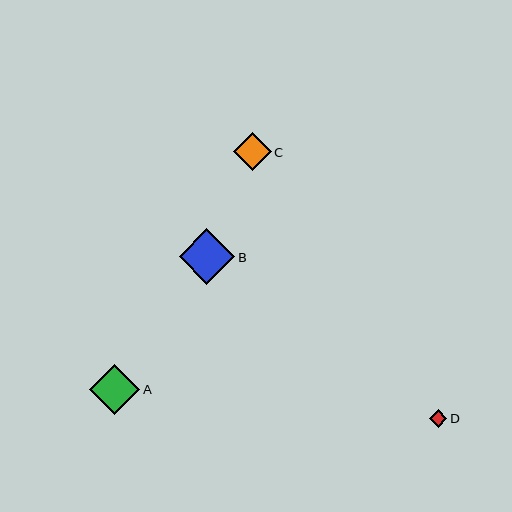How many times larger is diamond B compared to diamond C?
Diamond B is approximately 1.5 times the size of diamond C.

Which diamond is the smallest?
Diamond D is the smallest with a size of approximately 17 pixels.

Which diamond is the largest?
Diamond B is the largest with a size of approximately 55 pixels.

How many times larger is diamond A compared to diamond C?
Diamond A is approximately 1.3 times the size of diamond C.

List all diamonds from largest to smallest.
From largest to smallest: B, A, C, D.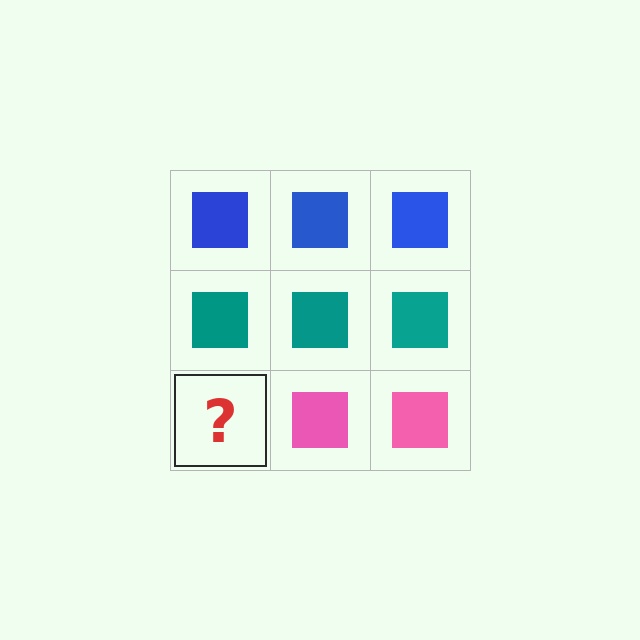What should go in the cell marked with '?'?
The missing cell should contain a pink square.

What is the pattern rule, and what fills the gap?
The rule is that each row has a consistent color. The gap should be filled with a pink square.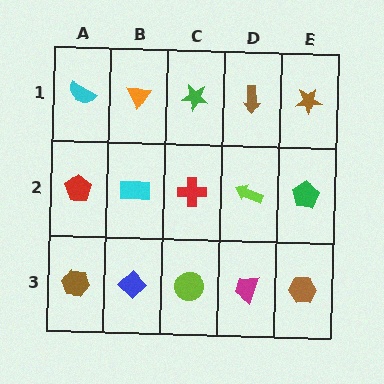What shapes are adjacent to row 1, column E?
A green pentagon (row 2, column E), a brown arrow (row 1, column D).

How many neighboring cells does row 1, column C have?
3.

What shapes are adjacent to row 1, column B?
A cyan rectangle (row 2, column B), a cyan semicircle (row 1, column A), a green star (row 1, column C).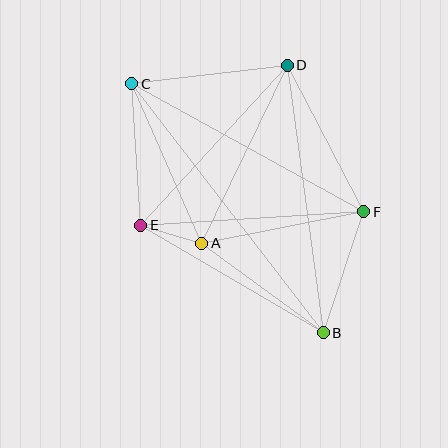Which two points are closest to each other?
Points A and E are closest to each other.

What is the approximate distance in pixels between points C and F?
The distance between C and F is approximately 265 pixels.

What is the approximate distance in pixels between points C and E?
The distance between C and E is approximately 142 pixels.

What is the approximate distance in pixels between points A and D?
The distance between A and D is approximately 197 pixels.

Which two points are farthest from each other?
Points B and C are farthest from each other.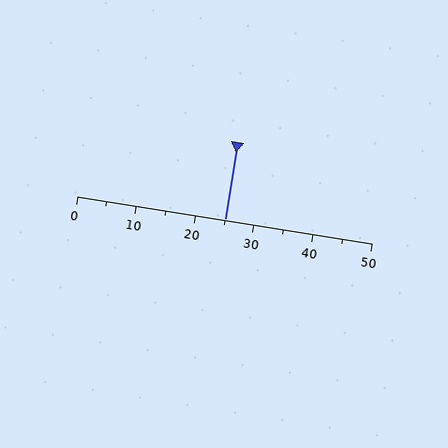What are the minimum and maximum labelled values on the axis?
The axis runs from 0 to 50.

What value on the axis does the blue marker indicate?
The marker indicates approximately 25.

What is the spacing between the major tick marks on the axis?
The major ticks are spaced 10 apart.